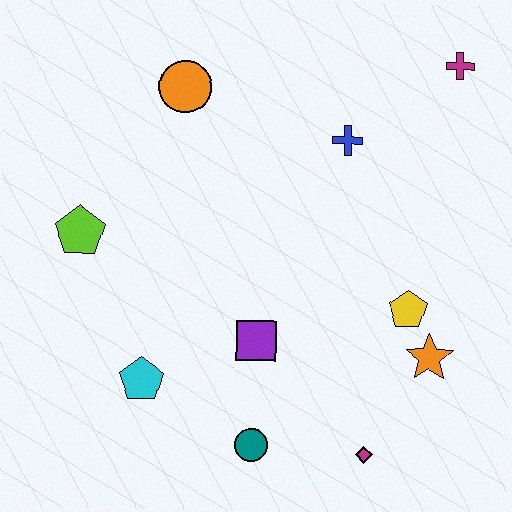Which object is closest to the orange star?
The yellow pentagon is closest to the orange star.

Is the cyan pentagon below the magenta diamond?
No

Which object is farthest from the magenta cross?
The cyan pentagon is farthest from the magenta cross.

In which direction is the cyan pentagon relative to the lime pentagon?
The cyan pentagon is below the lime pentagon.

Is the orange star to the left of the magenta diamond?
No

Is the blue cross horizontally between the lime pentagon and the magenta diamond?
Yes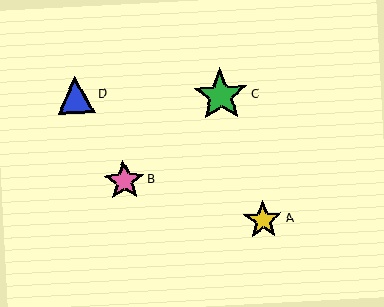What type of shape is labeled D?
Shape D is a blue triangle.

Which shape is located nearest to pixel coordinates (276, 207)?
The yellow star (labeled A) at (263, 220) is nearest to that location.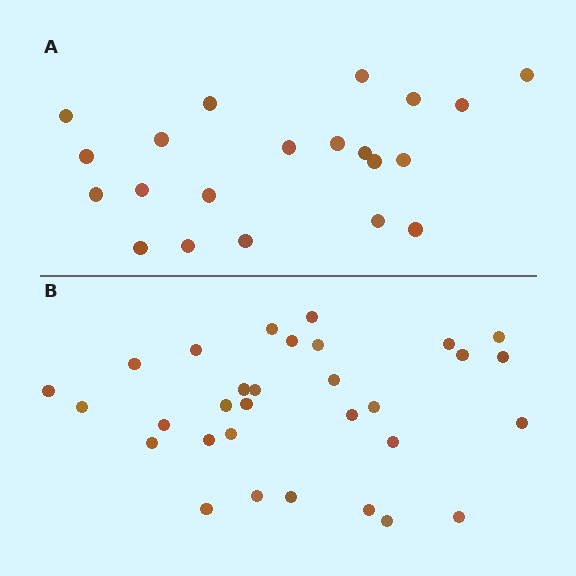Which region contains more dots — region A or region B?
Region B (the bottom region) has more dots.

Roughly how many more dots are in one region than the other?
Region B has roughly 10 or so more dots than region A.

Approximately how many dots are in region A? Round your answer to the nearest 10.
About 20 dots. (The exact count is 21, which rounds to 20.)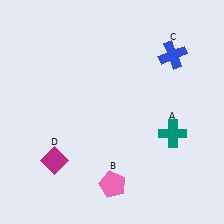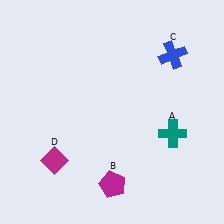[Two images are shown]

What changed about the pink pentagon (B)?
In Image 1, B is pink. In Image 2, it changed to magenta.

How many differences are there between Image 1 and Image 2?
There is 1 difference between the two images.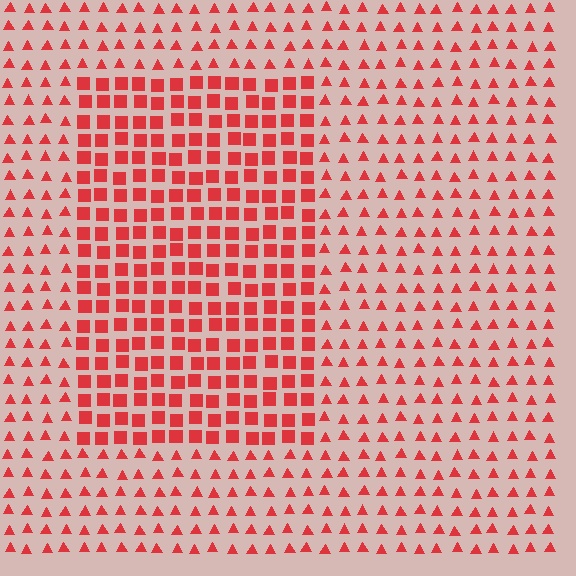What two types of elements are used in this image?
The image uses squares inside the rectangle region and triangles outside it.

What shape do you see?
I see a rectangle.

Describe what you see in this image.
The image is filled with small red elements arranged in a uniform grid. A rectangle-shaped region contains squares, while the surrounding area contains triangles. The boundary is defined purely by the change in element shape.